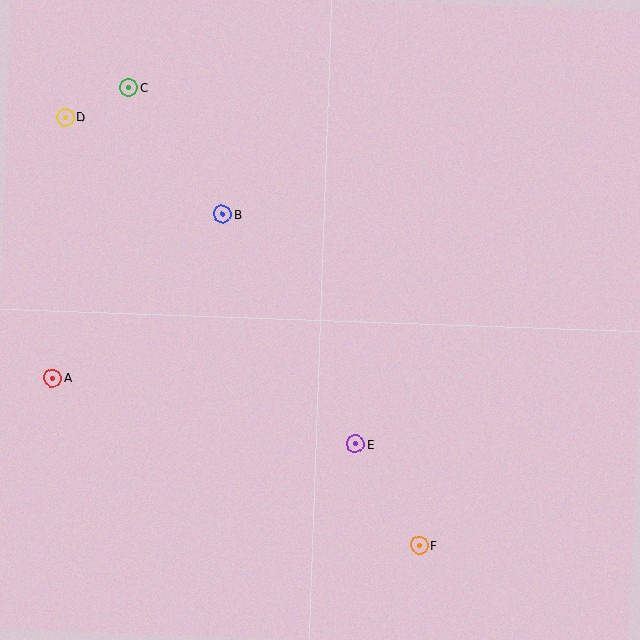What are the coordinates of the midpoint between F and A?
The midpoint between F and A is at (236, 462).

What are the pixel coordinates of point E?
Point E is at (355, 444).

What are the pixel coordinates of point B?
Point B is at (222, 214).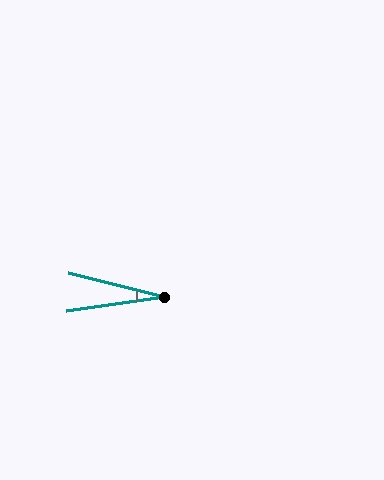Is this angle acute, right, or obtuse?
It is acute.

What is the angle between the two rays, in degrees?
Approximately 23 degrees.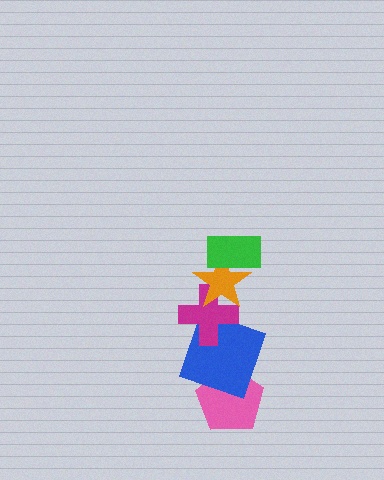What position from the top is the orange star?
The orange star is 2nd from the top.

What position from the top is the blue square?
The blue square is 4th from the top.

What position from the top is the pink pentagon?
The pink pentagon is 5th from the top.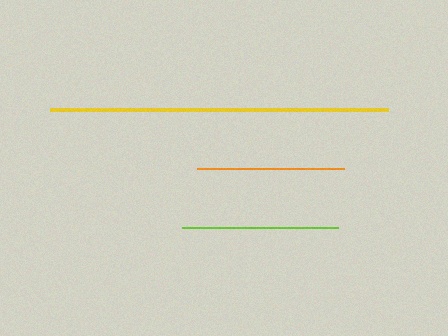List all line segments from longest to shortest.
From longest to shortest: yellow, lime, orange.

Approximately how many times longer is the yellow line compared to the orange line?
The yellow line is approximately 2.3 times the length of the orange line.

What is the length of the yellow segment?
The yellow segment is approximately 338 pixels long.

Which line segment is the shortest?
The orange line is the shortest at approximately 148 pixels.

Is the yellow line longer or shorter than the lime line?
The yellow line is longer than the lime line.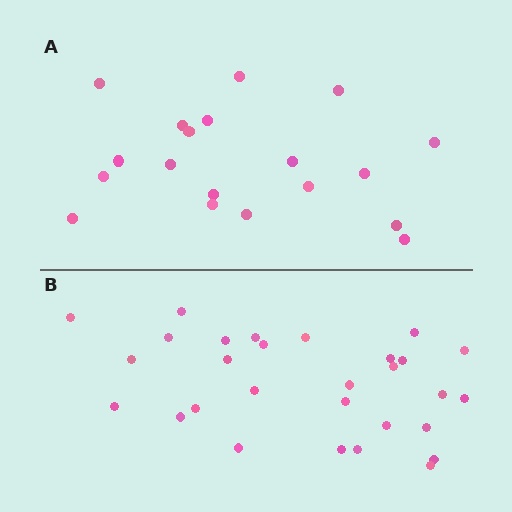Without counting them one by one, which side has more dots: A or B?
Region B (the bottom region) has more dots.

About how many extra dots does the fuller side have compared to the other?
Region B has roughly 10 or so more dots than region A.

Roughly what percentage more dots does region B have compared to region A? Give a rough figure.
About 55% more.